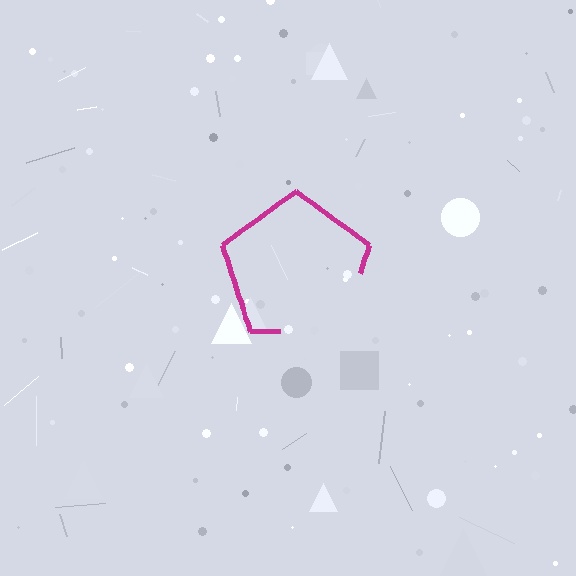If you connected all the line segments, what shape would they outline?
They would outline a pentagon.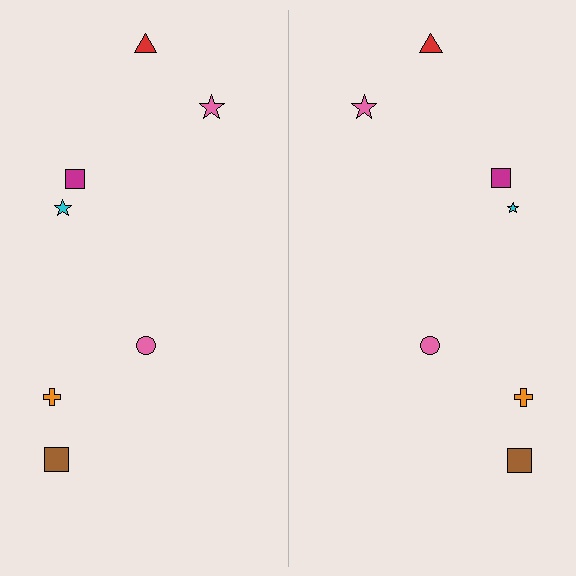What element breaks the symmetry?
The cyan star on the right side has a different size than its mirror counterpart.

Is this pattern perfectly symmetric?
No, the pattern is not perfectly symmetric. The cyan star on the right side has a different size than its mirror counterpart.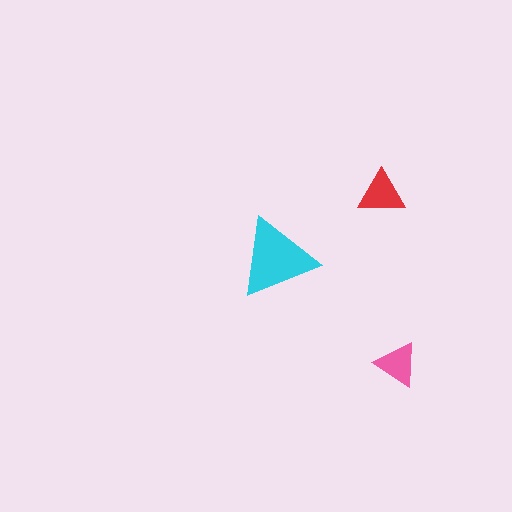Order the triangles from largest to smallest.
the cyan one, the red one, the pink one.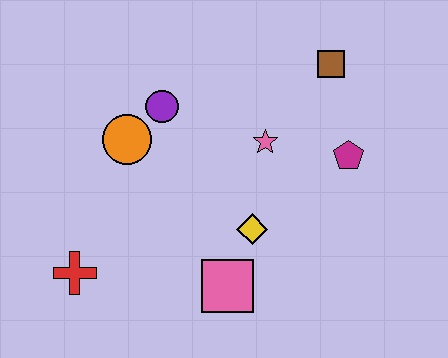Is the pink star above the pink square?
Yes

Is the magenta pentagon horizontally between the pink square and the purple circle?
No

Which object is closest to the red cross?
The orange circle is closest to the red cross.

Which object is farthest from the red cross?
The brown square is farthest from the red cross.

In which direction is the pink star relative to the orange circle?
The pink star is to the right of the orange circle.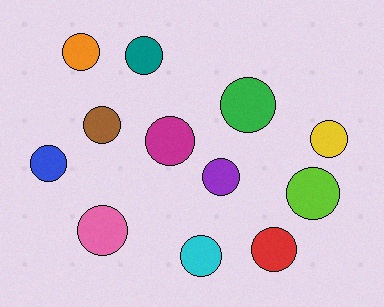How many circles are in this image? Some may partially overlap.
There are 12 circles.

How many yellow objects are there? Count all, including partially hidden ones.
There is 1 yellow object.